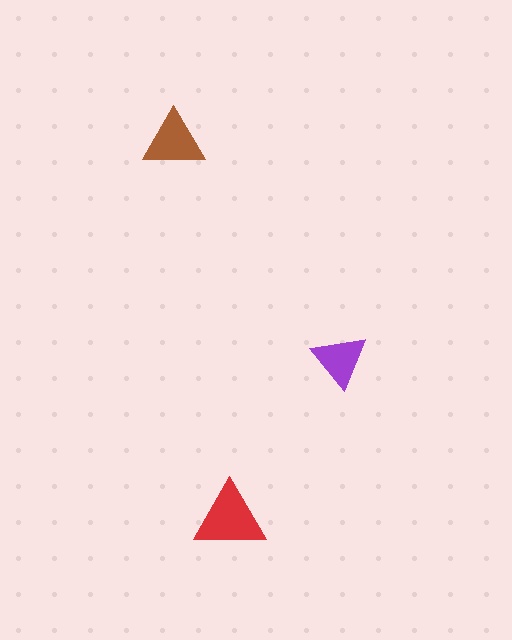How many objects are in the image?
There are 3 objects in the image.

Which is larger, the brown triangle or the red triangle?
The red one.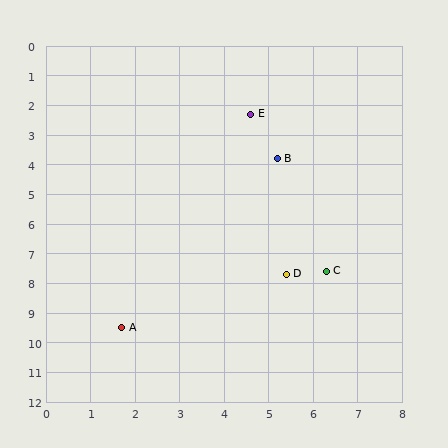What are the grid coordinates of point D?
Point D is at approximately (5.4, 7.7).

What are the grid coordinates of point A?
Point A is at approximately (1.7, 9.5).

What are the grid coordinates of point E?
Point E is at approximately (4.6, 2.3).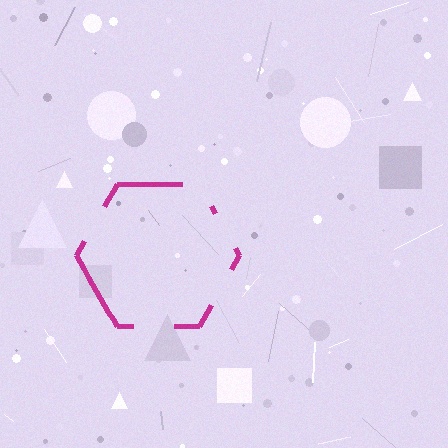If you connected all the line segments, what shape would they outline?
They would outline a hexagon.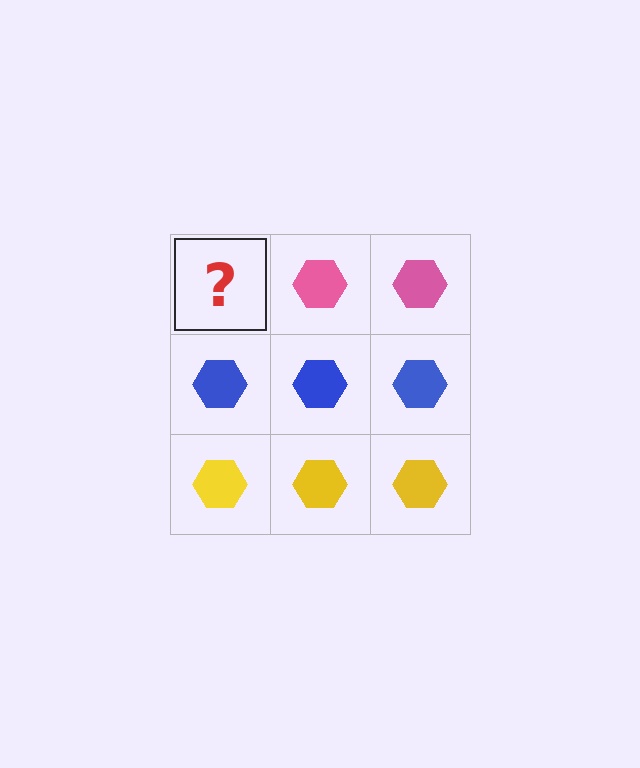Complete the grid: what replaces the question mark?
The question mark should be replaced with a pink hexagon.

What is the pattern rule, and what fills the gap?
The rule is that each row has a consistent color. The gap should be filled with a pink hexagon.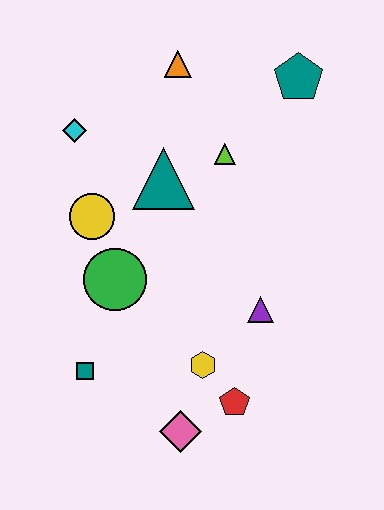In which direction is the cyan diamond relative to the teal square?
The cyan diamond is above the teal square.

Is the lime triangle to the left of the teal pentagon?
Yes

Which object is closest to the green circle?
The yellow circle is closest to the green circle.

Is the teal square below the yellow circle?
Yes